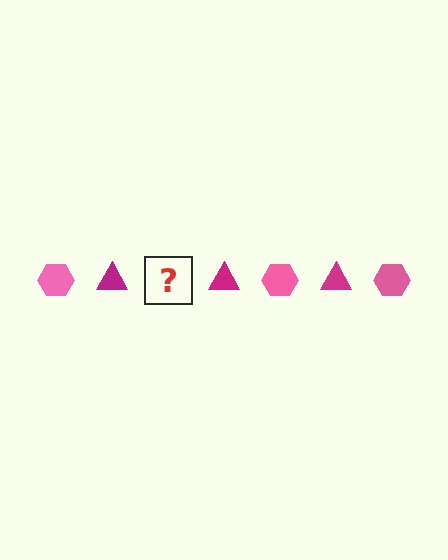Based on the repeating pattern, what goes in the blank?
The blank should be a pink hexagon.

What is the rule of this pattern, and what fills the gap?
The rule is that the pattern alternates between pink hexagon and magenta triangle. The gap should be filled with a pink hexagon.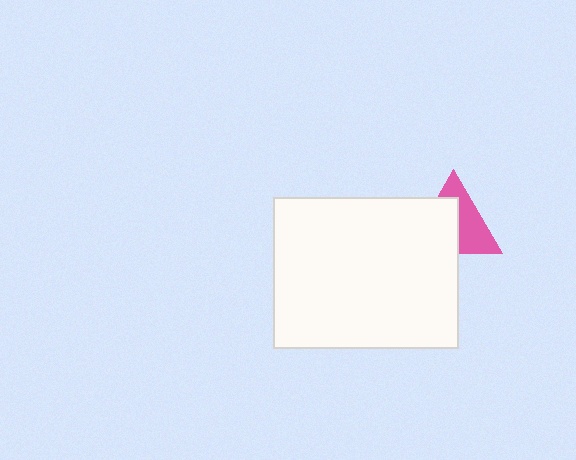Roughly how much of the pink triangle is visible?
About half of it is visible (roughly 48%).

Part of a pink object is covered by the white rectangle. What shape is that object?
It is a triangle.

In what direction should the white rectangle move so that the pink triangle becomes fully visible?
The white rectangle should move toward the lower-left. That is the shortest direction to clear the overlap and leave the pink triangle fully visible.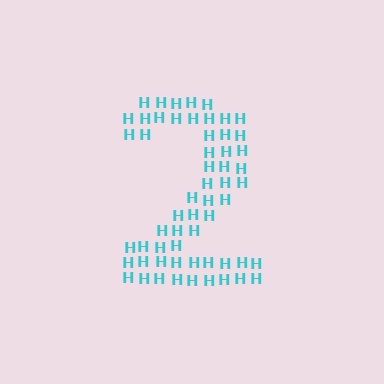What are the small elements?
The small elements are letter H's.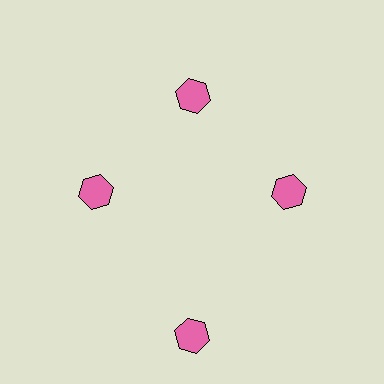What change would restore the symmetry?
The symmetry would be restored by moving it inward, back onto the ring so that all 4 hexagons sit at equal angles and equal distance from the center.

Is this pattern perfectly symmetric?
No. The 4 pink hexagons are arranged in a ring, but one element near the 6 o'clock position is pushed outward from the center, breaking the 4-fold rotational symmetry.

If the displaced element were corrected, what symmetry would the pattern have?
It would have 4-fold rotational symmetry — the pattern would map onto itself every 90 degrees.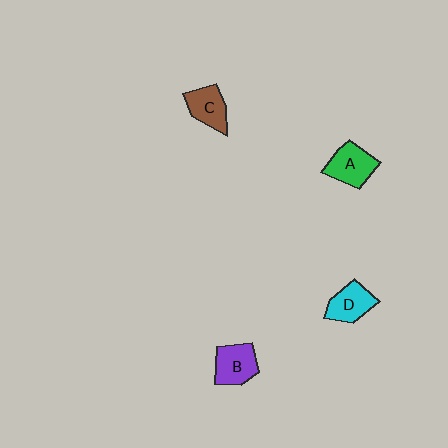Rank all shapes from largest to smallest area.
From largest to smallest: A (green), B (purple), C (brown), D (cyan).